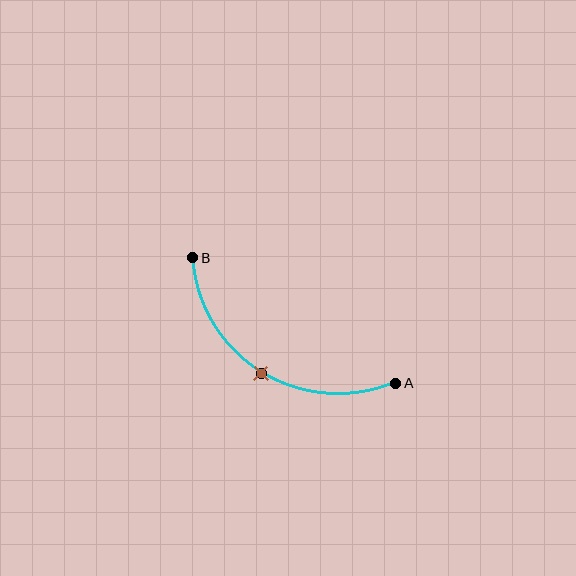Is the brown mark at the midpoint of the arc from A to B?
Yes. The brown mark lies on the arc at equal arc-length from both A and B — it is the arc midpoint.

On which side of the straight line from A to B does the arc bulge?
The arc bulges below the straight line connecting A and B.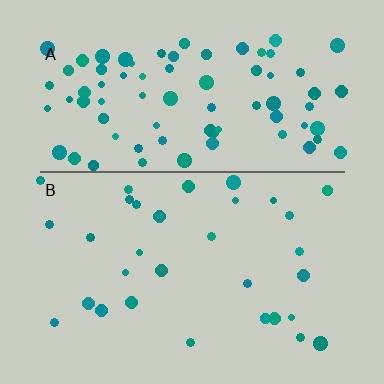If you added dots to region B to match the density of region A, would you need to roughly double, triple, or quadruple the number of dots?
Approximately triple.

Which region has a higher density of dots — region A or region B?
A (the top).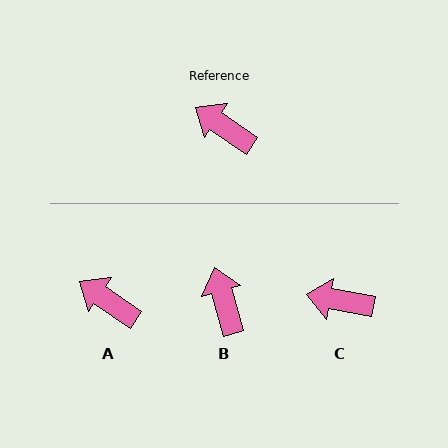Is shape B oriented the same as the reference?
No, it is off by about 40 degrees.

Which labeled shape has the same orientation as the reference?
A.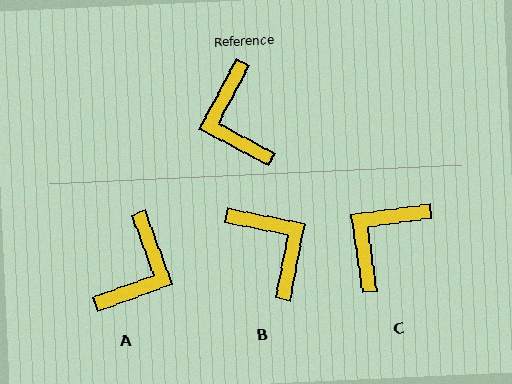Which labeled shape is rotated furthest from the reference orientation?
B, about 163 degrees away.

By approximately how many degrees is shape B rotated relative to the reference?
Approximately 163 degrees clockwise.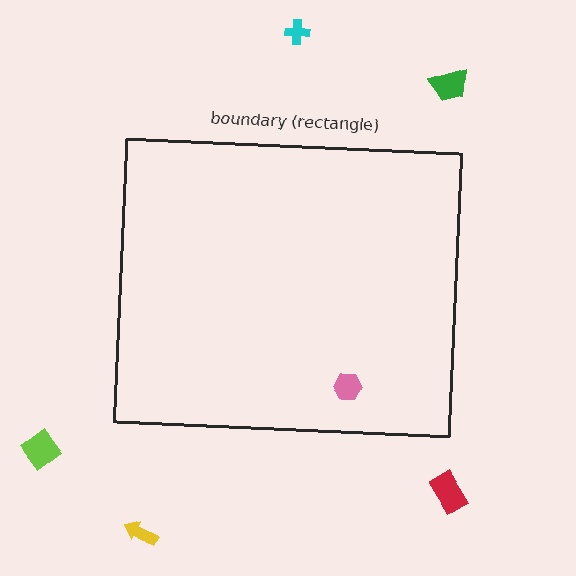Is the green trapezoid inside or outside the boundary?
Outside.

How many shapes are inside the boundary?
1 inside, 5 outside.